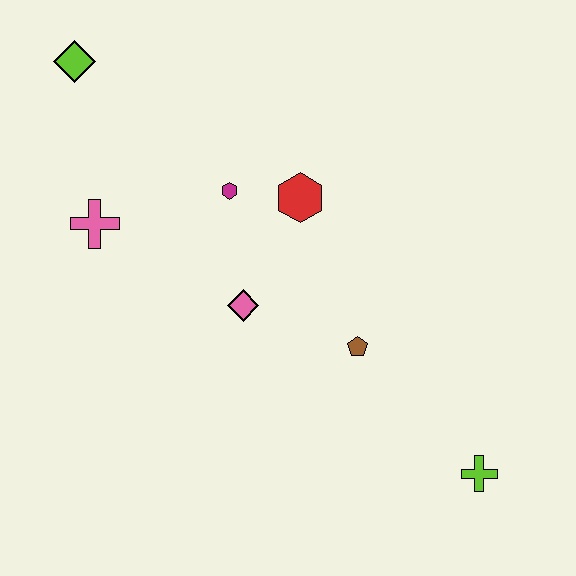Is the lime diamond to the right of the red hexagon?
No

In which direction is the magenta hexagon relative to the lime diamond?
The magenta hexagon is to the right of the lime diamond.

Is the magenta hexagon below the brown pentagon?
No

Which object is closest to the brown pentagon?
The pink diamond is closest to the brown pentagon.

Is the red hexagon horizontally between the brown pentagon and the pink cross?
Yes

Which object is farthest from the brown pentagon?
The lime diamond is farthest from the brown pentagon.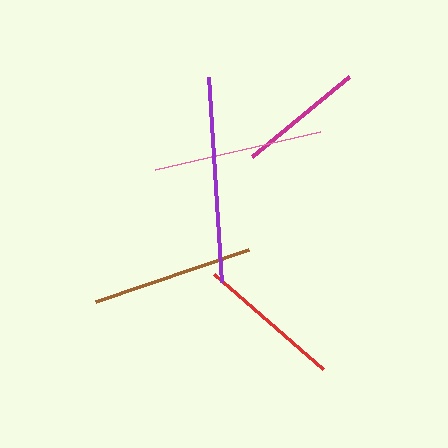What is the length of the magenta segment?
The magenta segment is approximately 125 pixels long.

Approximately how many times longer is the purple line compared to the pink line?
The purple line is approximately 1.2 times the length of the pink line.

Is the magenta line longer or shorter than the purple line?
The purple line is longer than the magenta line.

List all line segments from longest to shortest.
From longest to shortest: purple, pink, brown, red, magenta.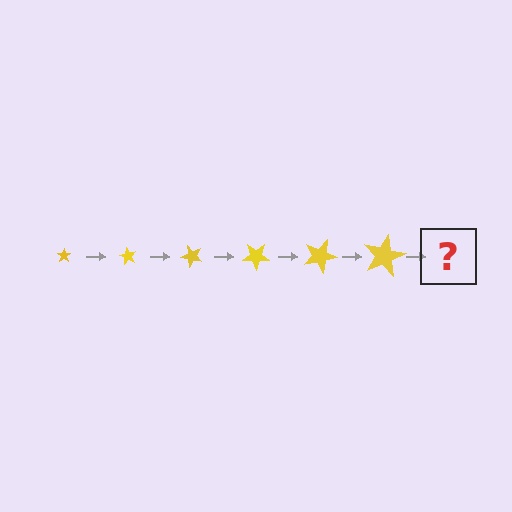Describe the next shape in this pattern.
It should be a star, larger than the previous one and rotated 360 degrees from the start.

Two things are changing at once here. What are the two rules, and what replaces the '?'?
The two rules are that the star grows larger each step and it rotates 60 degrees each step. The '?' should be a star, larger than the previous one and rotated 360 degrees from the start.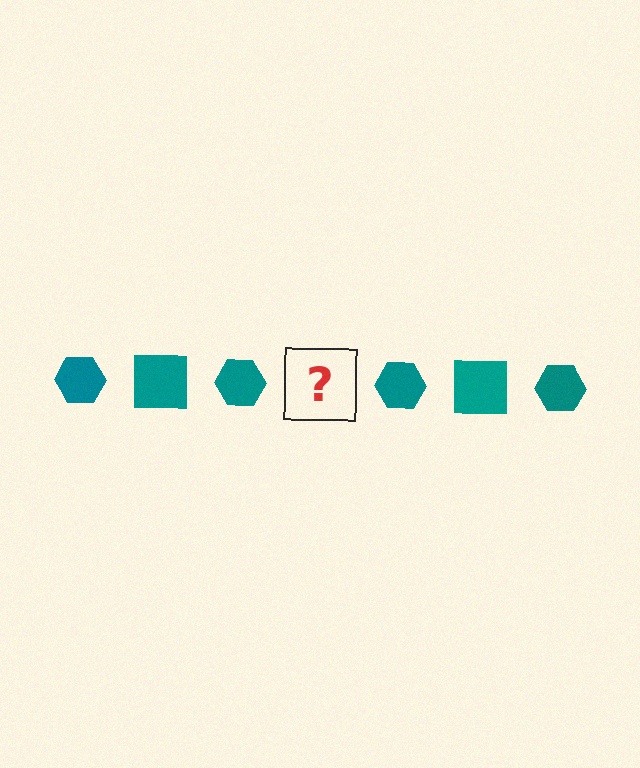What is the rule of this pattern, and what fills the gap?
The rule is that the pattern cycles through hexagon, square shapes in teal. The gap should be filled with a teal square.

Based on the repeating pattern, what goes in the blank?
The blank should be a teal square.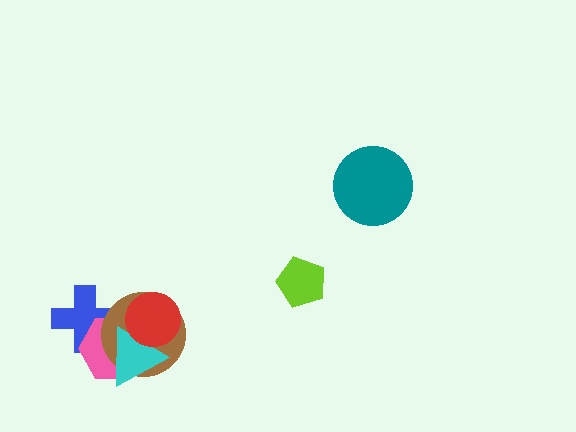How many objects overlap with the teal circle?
0 objects overlap with the teal circle.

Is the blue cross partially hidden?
Yes, it is partially covered by another shape.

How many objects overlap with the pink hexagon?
4 objects overlap with the pink hexagon.